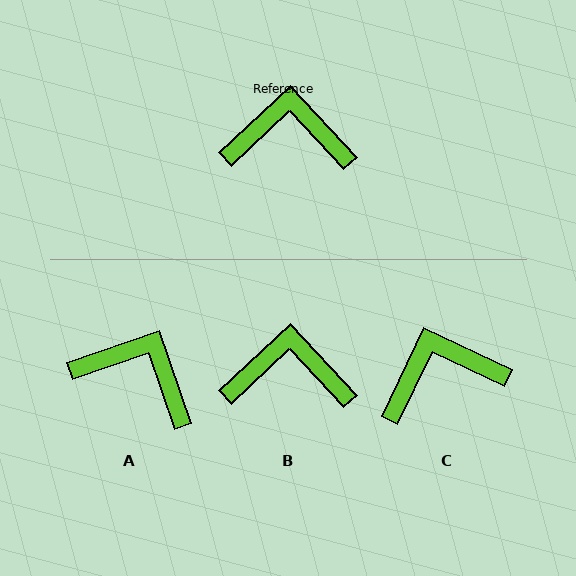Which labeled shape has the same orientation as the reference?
B.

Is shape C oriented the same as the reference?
No, it is off by about 22 degrees.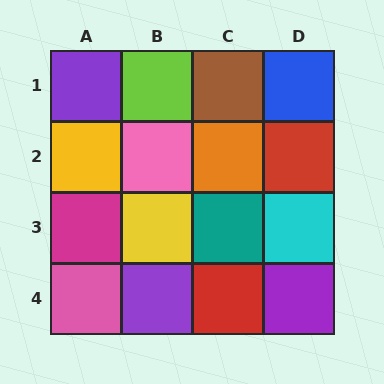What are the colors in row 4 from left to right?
Pink, purple, red, purple.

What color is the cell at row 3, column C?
Teal.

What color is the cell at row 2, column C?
Orange.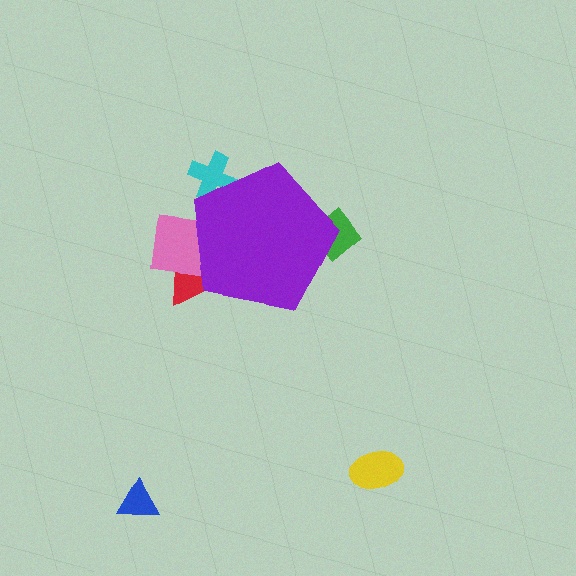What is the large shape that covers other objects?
A purple pentagon.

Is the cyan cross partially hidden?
Yes, the cyan cross is partially hidden behind the purple pentagon.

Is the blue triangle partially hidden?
No, the blue triangle is fully visible.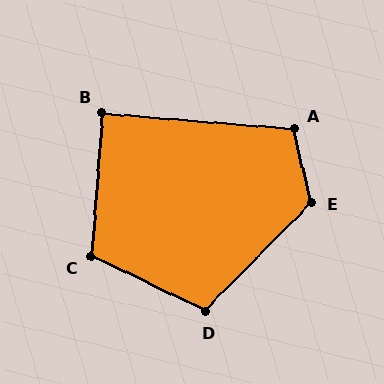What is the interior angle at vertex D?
Approximately 109 degrees (obtuse).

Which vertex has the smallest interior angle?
B, at approximately 90 degrees.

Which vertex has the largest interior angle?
E, at approximately 122 degrees.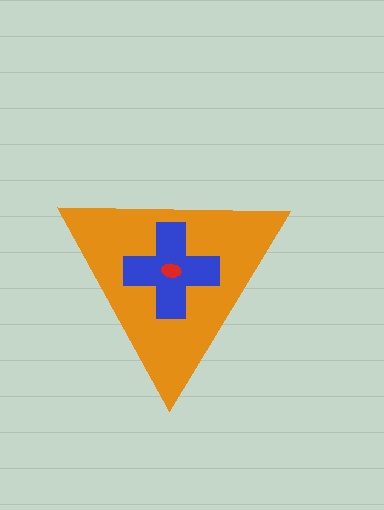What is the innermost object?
The red ellipse.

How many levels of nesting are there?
3.